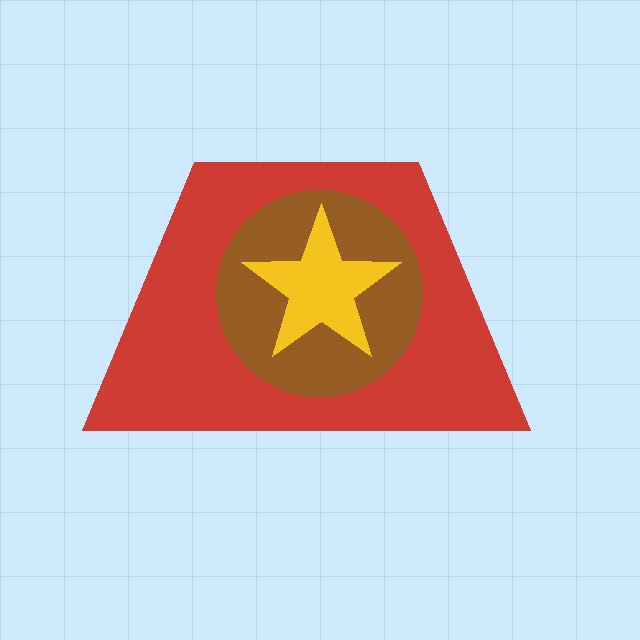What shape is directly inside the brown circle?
The yellow star.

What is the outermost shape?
The red trapezoid.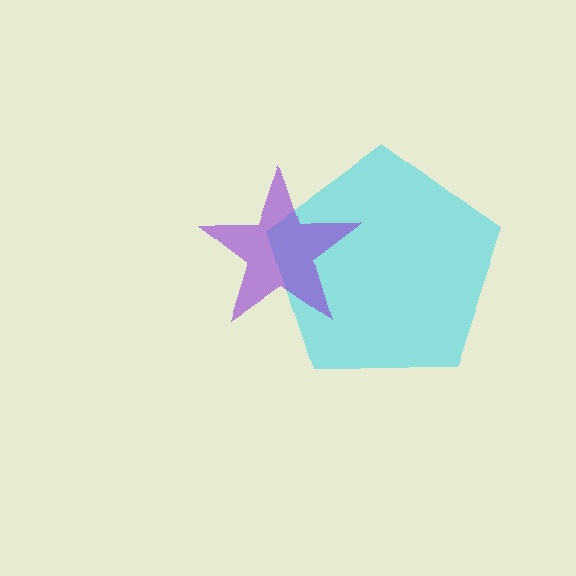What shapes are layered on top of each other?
The layered shapes are: a cyan pentagon, a purple star.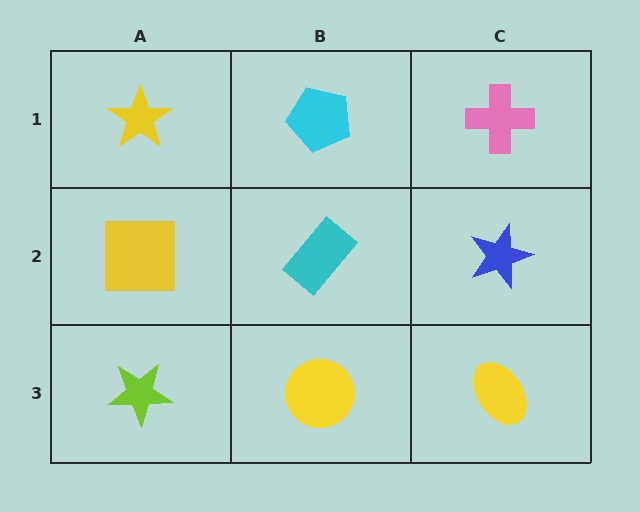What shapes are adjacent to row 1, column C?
A blue star (row 2, column C), a cyan pentagon (row 1, column B).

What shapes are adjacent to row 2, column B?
A cyan pentagon (row 1, column B), a yellow circle (row 3, column B), a yellow square (row 2, column A), a blue star (row 2, column C).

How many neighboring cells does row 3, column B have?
3.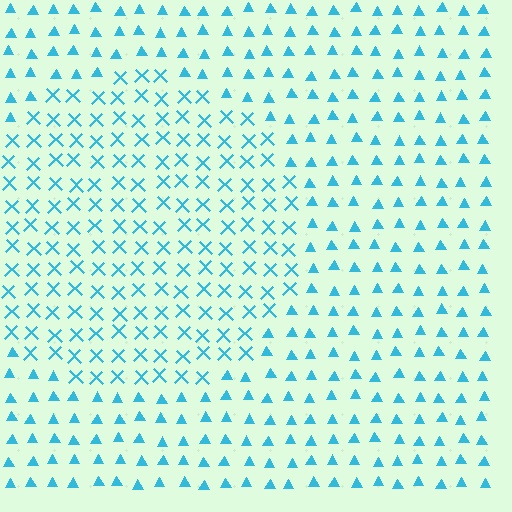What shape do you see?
I see a circle.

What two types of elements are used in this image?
The image uses X marks inside the circle region and triangles outside it.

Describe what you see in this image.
The image is filled with small cyan elements arranged in a uniform grid. A circle-shaped region contains X marks, while the surrounding area contains triangles. The boundary is defined purely by the change in element shape.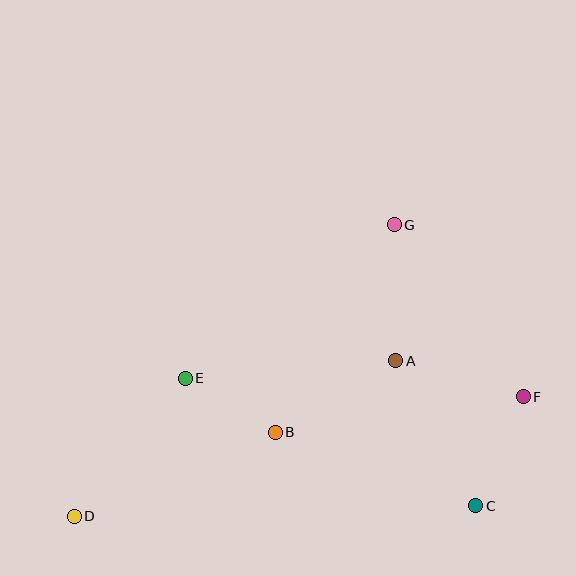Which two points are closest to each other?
Points B and E are closest to each other.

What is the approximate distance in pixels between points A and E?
The distance between A and E is approximately 212 pixels.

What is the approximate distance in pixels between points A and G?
The distance between A and G is approximately 136 pixels.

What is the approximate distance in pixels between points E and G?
The distance between E and G is approximately 260 pixels.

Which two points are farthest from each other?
Points D and F are farthest from each other.